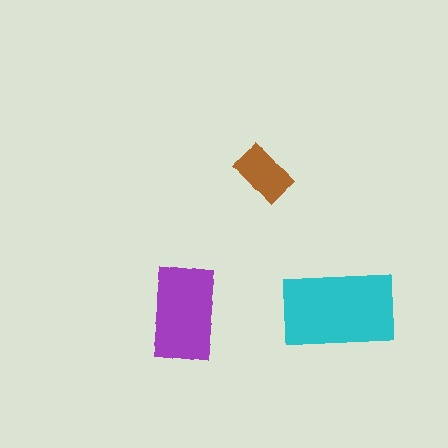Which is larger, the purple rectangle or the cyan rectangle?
The cyan one.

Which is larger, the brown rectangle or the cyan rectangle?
The cyan one.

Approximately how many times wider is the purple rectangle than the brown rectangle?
About 1.5 times wider.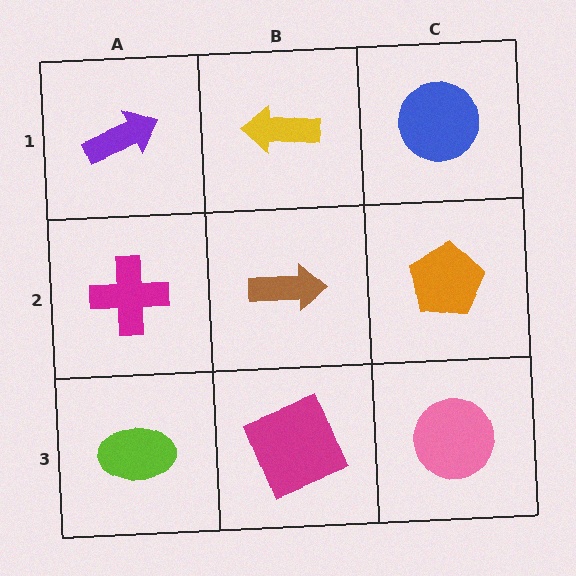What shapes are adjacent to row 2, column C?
A blue circle (row 1, column C), a pink circle (row 3, column C), a brown arrow (row 2, column B).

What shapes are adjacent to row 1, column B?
A brown arrow (row 2, column B), a purple arrow (row 1, column A), a blue circle (row 1, column C).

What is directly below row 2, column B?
A magenta square.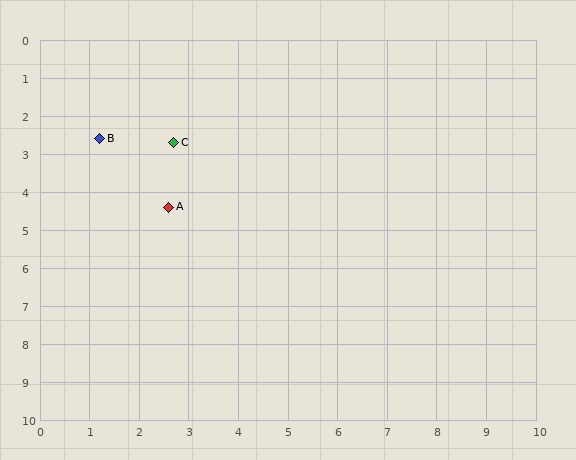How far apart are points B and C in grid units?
Points B and C are about 1.5 grid units apart.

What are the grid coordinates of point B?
Point B is at approximately (1.2, 2.6).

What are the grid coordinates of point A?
Point A is at approximately (2.6, 4.4).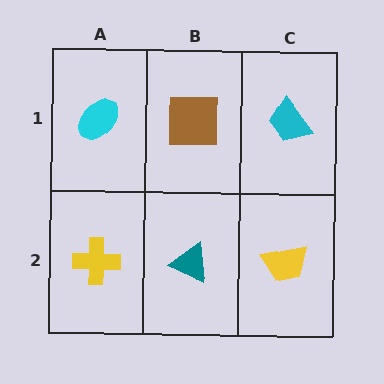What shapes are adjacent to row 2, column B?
A brown square (row 1, column B), a yellow cross (row 2, column A), a yellow trapezoid (row 2, column C).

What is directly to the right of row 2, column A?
A teal triangle.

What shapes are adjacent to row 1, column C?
A yellow trapezoid (row 2, column C), a brown square (row 1, column B).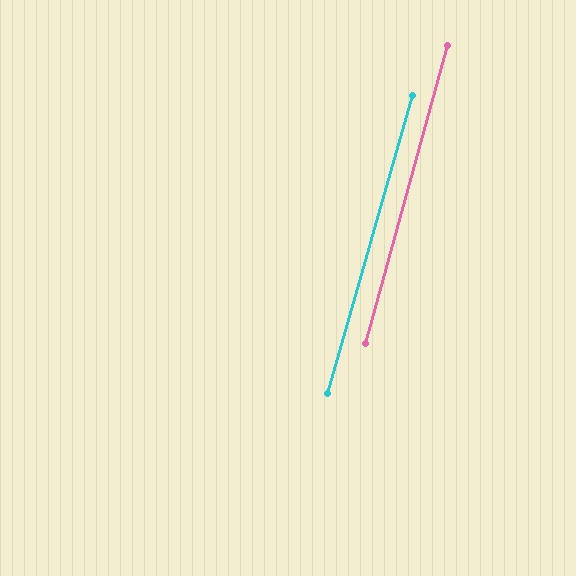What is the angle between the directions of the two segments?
Approximately 1 degree.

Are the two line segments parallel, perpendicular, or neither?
Parallel — their directions differ by only 0.7°.